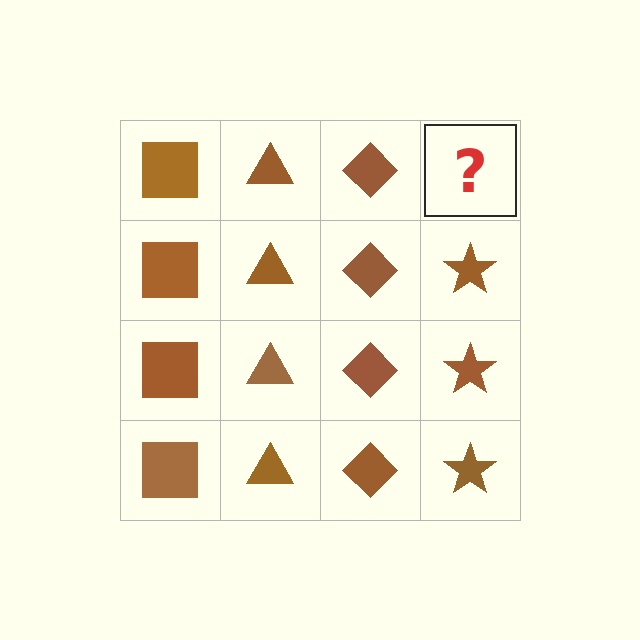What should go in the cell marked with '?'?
The missing cell should contain a brown star.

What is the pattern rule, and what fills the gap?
The rule is that each column has a consistent shape. The gap should be filled with a brown star.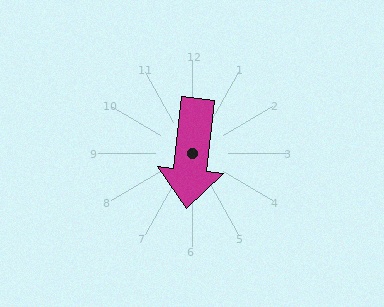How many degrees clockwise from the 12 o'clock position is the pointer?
Approximately 186 degrees.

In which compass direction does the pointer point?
South.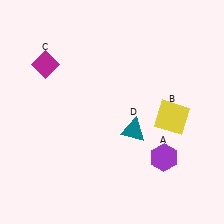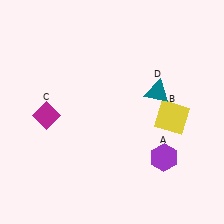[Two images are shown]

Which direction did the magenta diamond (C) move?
The magenta diamond (C) moved down.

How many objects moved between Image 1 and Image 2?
2 objects moved between the two images.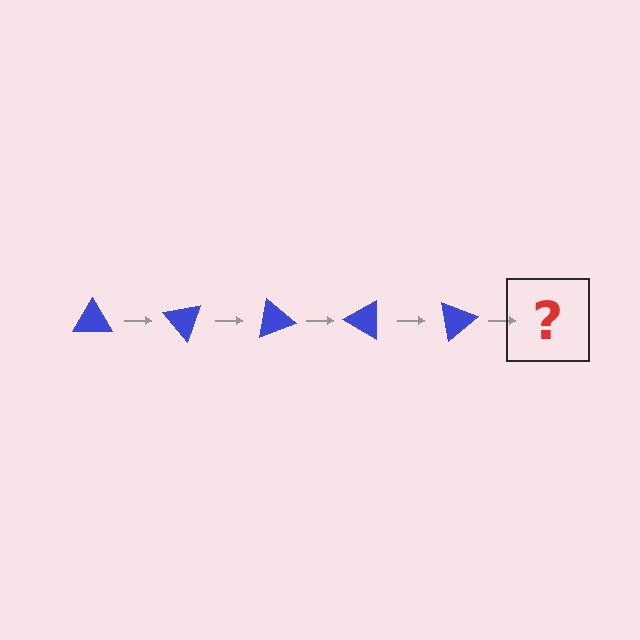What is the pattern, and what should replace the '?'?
The pattern is that the triangle rotates 50 degrees each step. The '?' should be a blue triangle rotated 250 degrees.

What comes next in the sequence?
The next element should be a blue triangle rotated 250 degrees.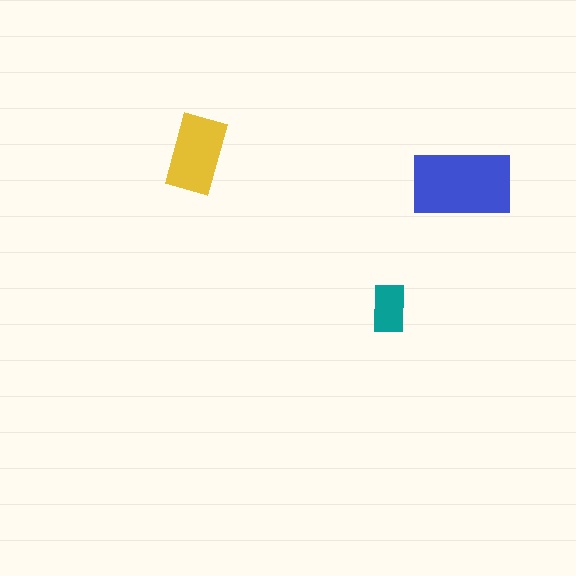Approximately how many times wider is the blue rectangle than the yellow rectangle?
About 1.5 times wider.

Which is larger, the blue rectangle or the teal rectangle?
The blue one.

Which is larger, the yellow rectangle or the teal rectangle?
The yellow one.